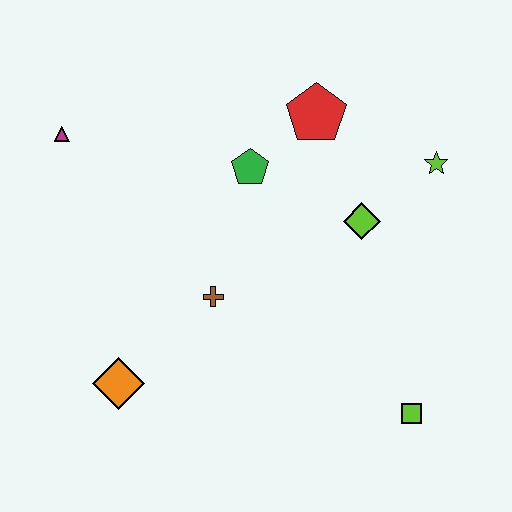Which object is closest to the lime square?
The lime diamond is closest to the lime square.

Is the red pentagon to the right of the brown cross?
Yes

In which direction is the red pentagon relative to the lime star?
The red pentagon is to the left of the lime star.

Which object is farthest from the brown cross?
The lime star is farthest from the brown cross.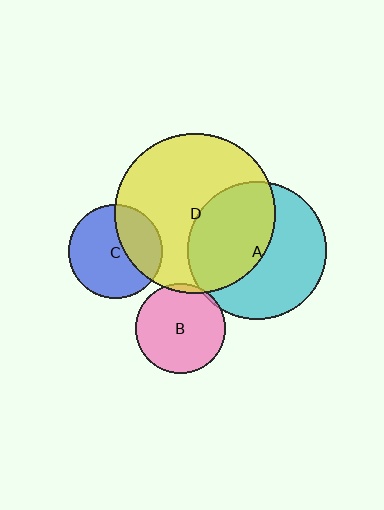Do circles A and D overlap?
Yes.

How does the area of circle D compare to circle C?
Approximately 2.9 times.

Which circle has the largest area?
Circle D (yellow).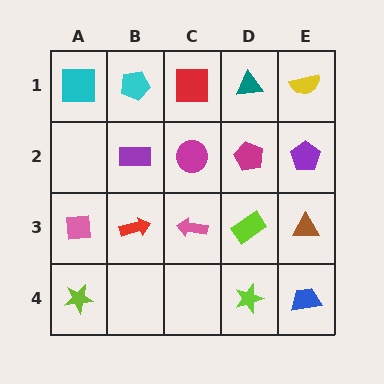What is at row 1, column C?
A red square.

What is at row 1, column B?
A cyan pentagon.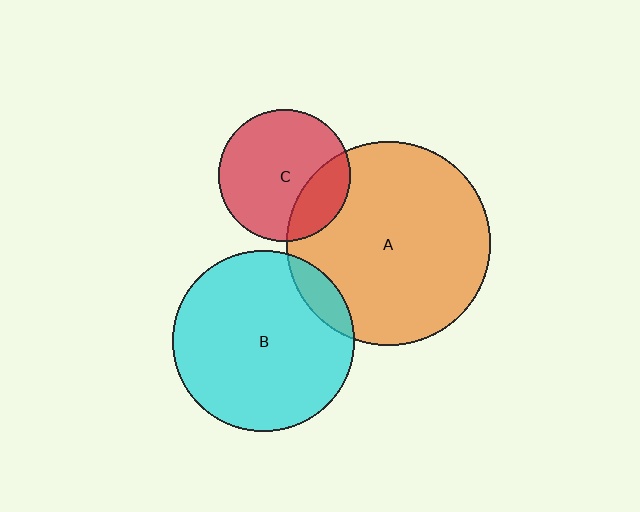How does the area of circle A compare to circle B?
Approximately 1.3 times.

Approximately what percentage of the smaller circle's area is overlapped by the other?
Approximately 25%.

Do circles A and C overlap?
Yes.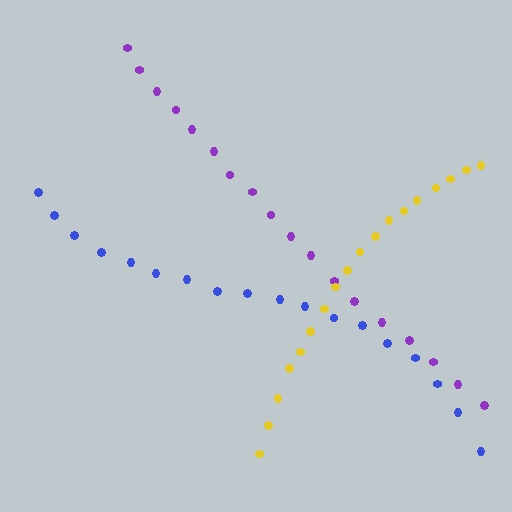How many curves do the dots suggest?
There are 3 distinct paths.